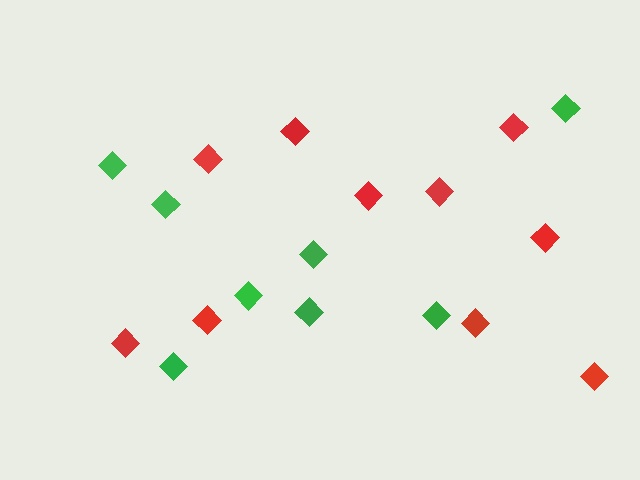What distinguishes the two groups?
There are 2 groups: one group of red diamonds (10) and one group of green diamonds (8).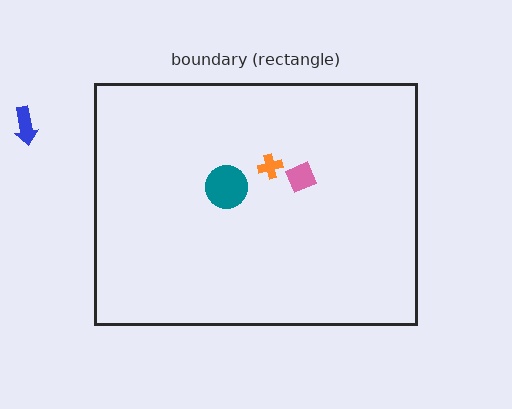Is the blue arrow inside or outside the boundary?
Outside.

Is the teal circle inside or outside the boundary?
Inside.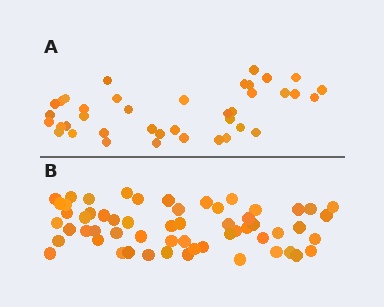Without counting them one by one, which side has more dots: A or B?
Region B (the bottom region) has more dots.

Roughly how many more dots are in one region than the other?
Region B has approximately 20 more dots than region A.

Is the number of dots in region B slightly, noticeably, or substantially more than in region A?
Region B has substantially more. The ratio is roughly 1.5 to 1.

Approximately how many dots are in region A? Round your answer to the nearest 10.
About 40 dots. (The exact count is 39, which rounds to 40.)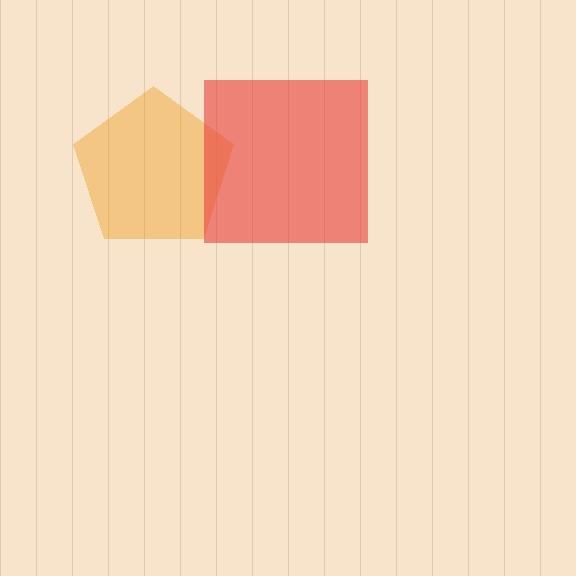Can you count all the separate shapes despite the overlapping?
Yes, there are 2 separate shapes.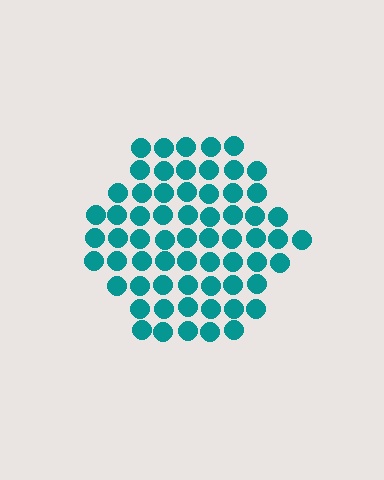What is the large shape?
The large shape is a hexagon.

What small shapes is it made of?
It is made of small circles.